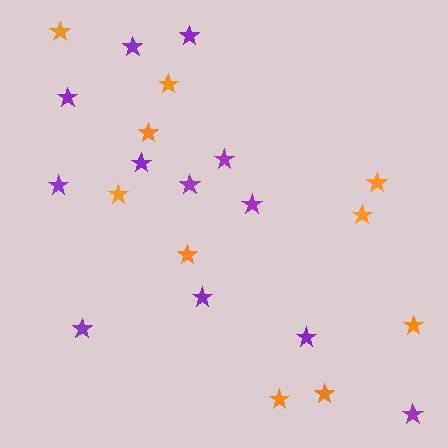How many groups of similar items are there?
There are 2 groups: one group of purple stars (12) and one group of orange stars (10).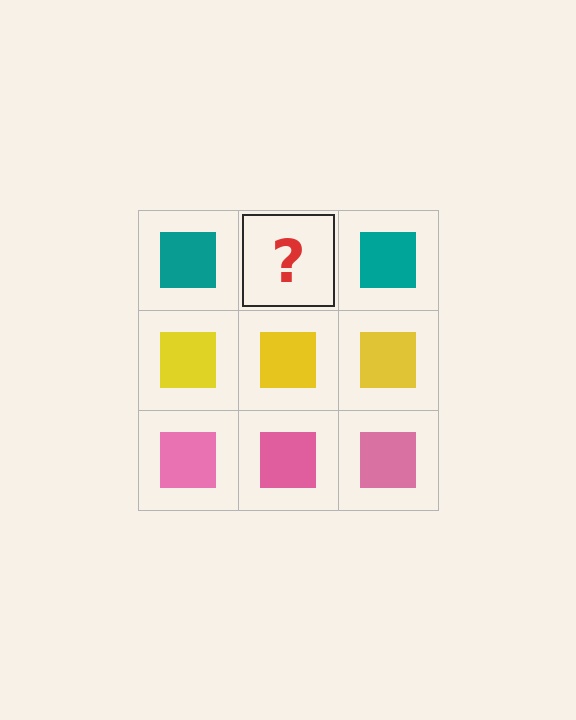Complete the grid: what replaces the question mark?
The question mark should be replaced with a teal square.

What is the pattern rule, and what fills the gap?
The rule is that each row has a consistent color. The gap should be filled with a teal square.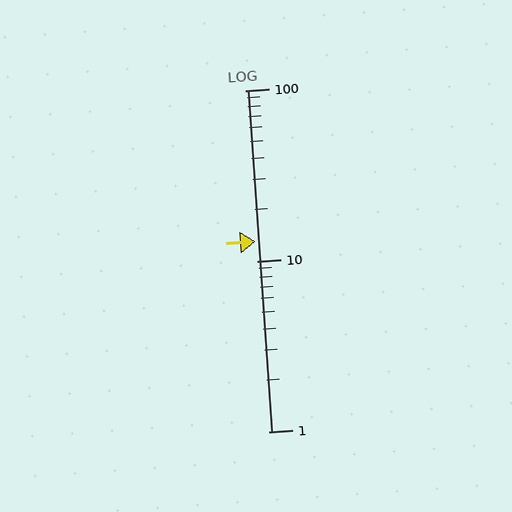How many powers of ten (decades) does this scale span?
The scale spans 2 decades, from 1 to 100.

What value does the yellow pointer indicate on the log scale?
The pointer indicates approximately 13.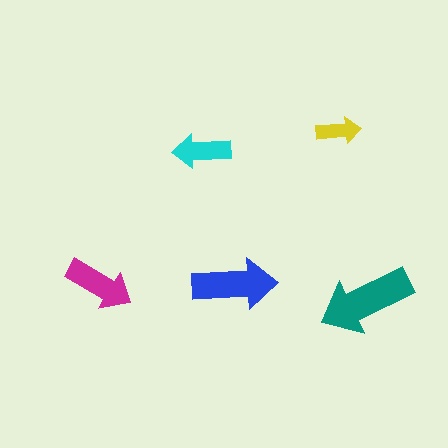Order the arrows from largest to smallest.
the teal one, the blue one, the magenta one, the cyan one, the yellow one.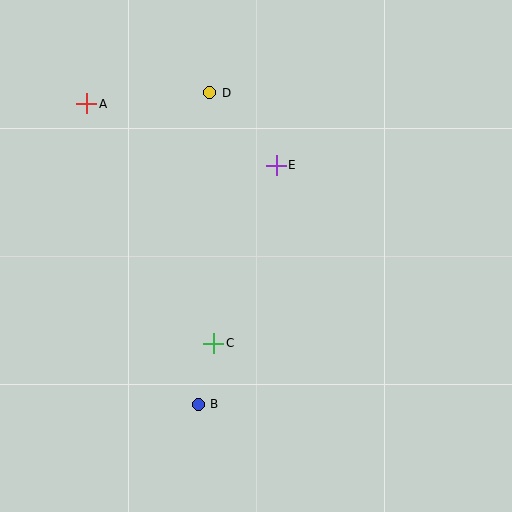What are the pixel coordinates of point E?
Point E is at (276, 165).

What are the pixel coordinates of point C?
Point C is at (214, 343).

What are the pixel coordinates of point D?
Point D is at (210, 93).